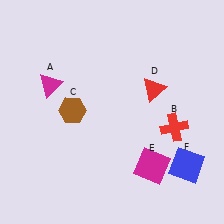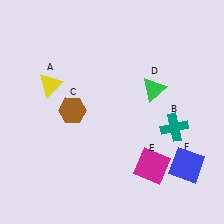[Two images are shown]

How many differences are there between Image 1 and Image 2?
There are 3 differences between the two images.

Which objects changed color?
A changed from magenta to yellow. B changed from red to teal. D changed from red to green.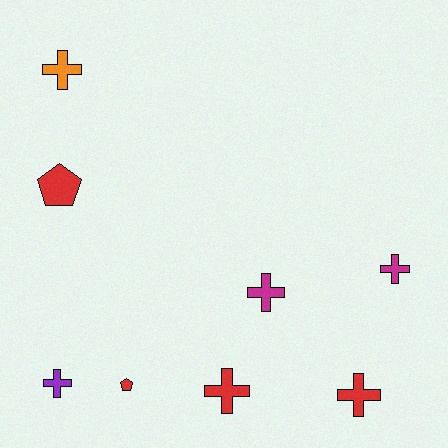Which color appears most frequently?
Red, with 4 objects.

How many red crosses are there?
There are 2 red crosses.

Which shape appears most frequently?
Cross, with 6 objects.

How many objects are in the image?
There are 8 objects.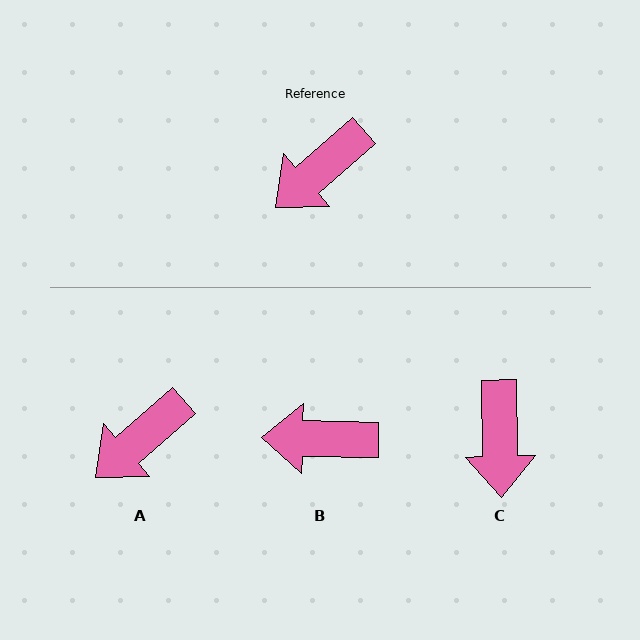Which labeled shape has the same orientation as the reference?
A.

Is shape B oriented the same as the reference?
No, it is off by about 42 degrees.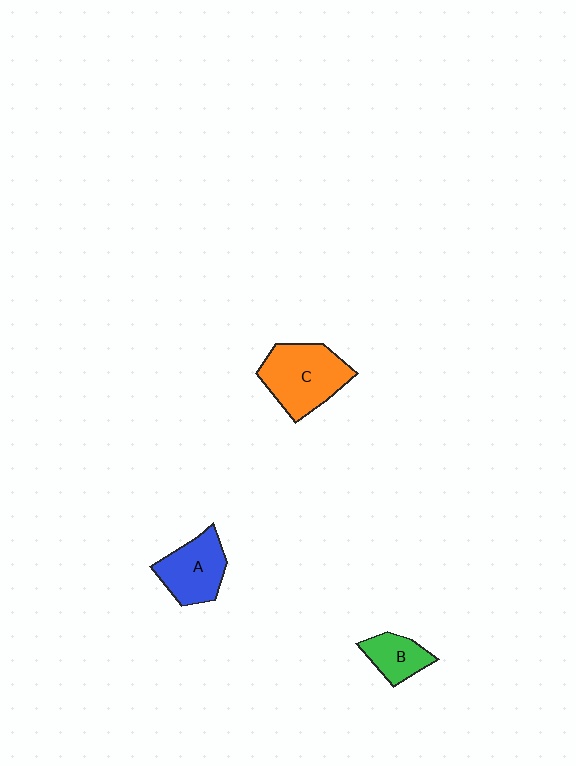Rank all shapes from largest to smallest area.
From largest to smallest: C (orange), A (blue), B (green).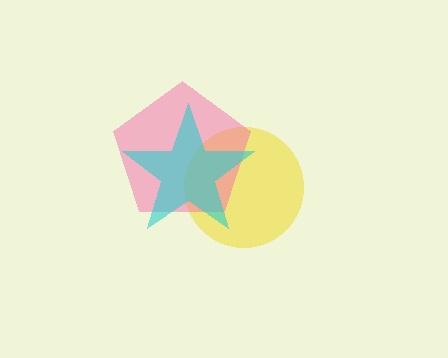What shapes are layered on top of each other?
The layered shapes are: a yellow circle, a pink pentagon, a cyan star.